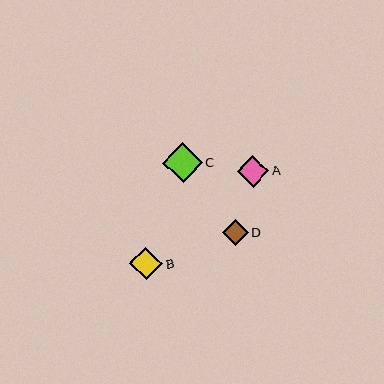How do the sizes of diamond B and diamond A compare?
Diamond B and diamond A are approximately the same size.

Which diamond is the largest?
Diamond C is the largest with a size of approximately 40 pixels.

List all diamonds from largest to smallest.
From largest to smallest: C, B, A, D.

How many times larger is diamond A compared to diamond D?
Diamond A is approximately 1.2 times the size of diamond D.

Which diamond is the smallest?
Diamond D is the smallest with a size of approximately 26 pixels.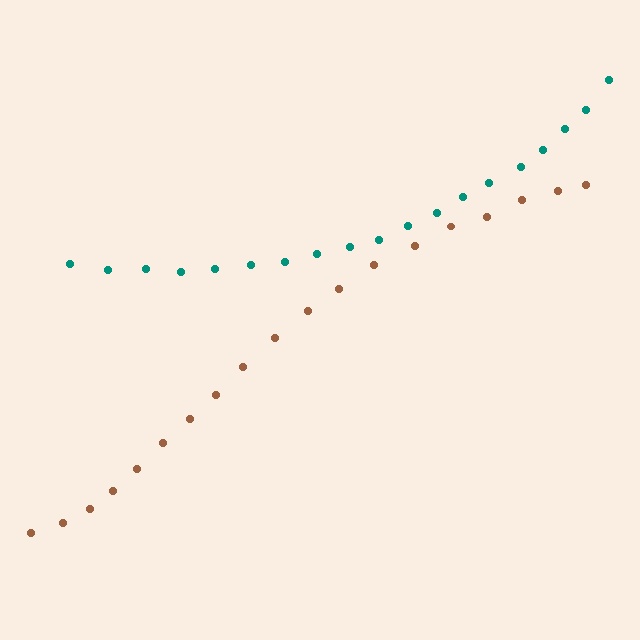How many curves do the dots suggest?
There are 2 distinct paths.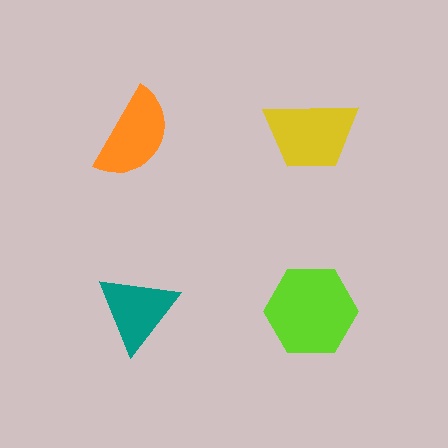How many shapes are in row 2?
2 shapes.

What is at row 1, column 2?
A yellow trapezoid.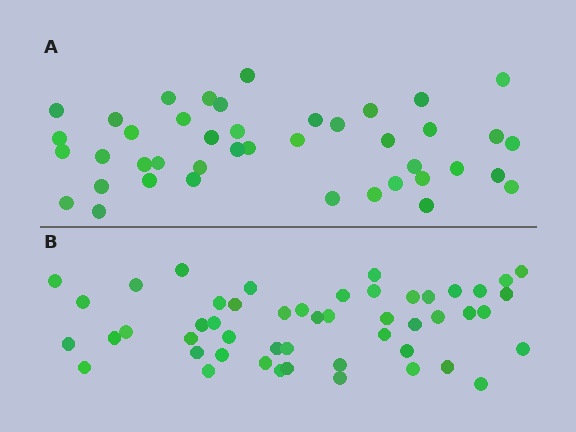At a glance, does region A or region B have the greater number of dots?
Region B (the bottom region) has more dots.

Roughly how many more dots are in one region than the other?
Region B has roughly 8 or so more dots than region A.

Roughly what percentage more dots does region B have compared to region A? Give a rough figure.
About 20% more.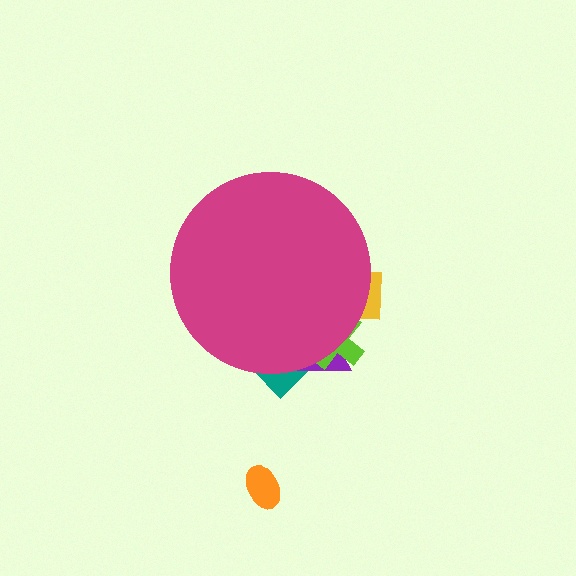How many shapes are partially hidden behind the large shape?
4 shapes are partially hidden.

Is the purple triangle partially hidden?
Yes, the purple triangle is partially hidden behind the magenta circle.